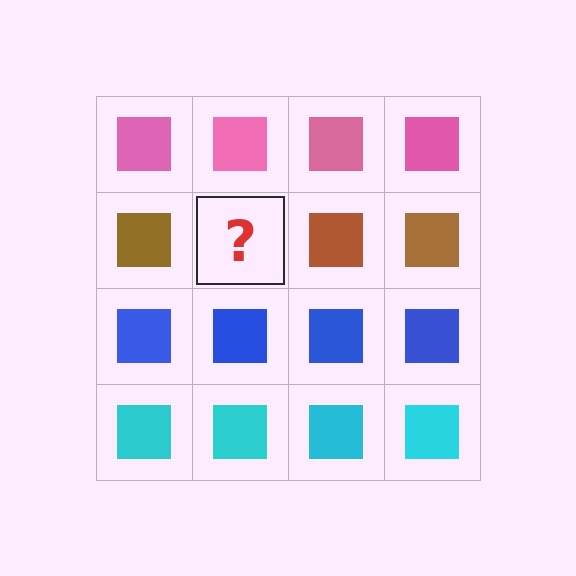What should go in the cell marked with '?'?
The missing cell should contain a brown square.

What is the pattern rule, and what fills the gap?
The rule is that each row has a consistent color. The gap should be filled with a brown square.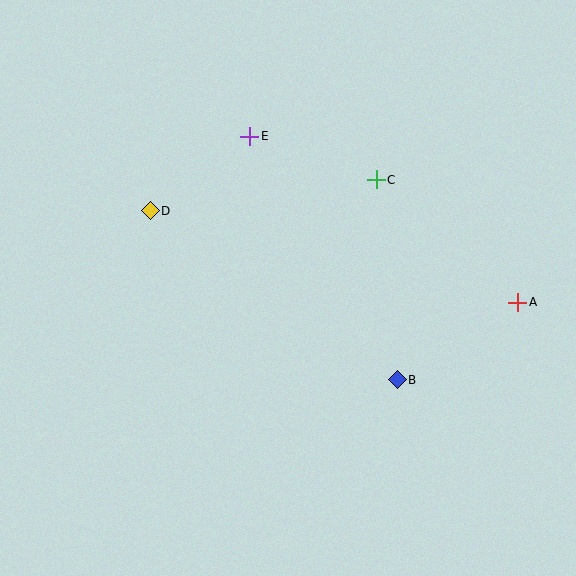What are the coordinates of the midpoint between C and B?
The midpoint between C and B is at (387, 280).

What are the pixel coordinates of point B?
Point B is at (397, 380).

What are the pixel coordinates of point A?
Point A is at (518, 302).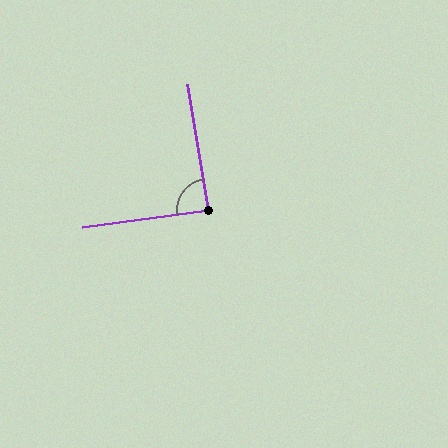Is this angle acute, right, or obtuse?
It is approximately a right angle.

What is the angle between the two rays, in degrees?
Approximately 88 degrees.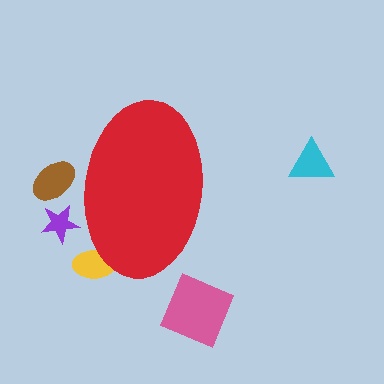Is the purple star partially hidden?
Yes, the purple star is partially hidden behind the red ellipse.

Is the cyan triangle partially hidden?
No, the cyan triangle is fully visible.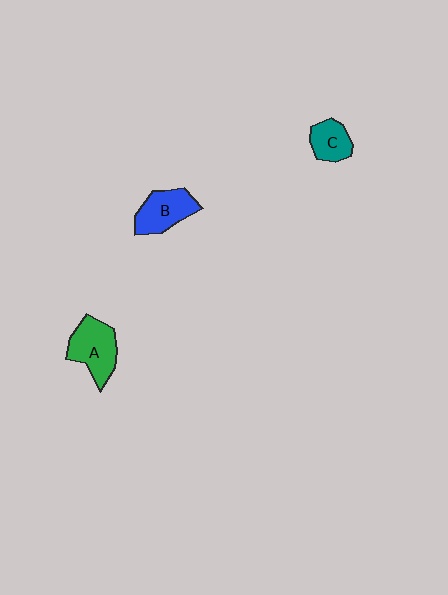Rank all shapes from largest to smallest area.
From largest to smallest: A (green), B (blue), C (teal).